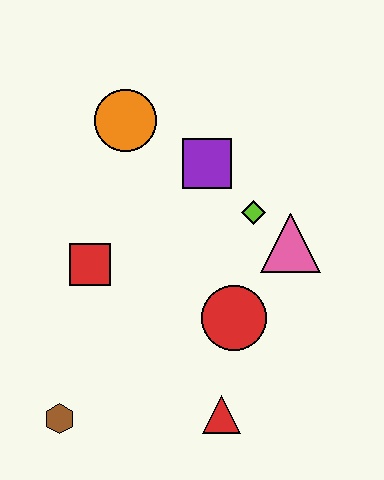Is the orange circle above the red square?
Yes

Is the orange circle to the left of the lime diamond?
Yes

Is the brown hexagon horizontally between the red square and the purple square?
No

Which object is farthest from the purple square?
The brown hexagon is farthest from the purple square.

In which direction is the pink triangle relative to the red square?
The pink triangle is to the right of the red square.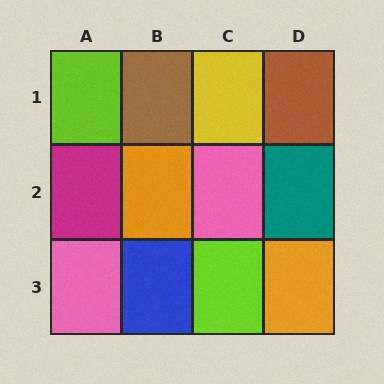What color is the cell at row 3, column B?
Blue.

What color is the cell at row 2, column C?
Pink.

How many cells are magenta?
1 cell is magenta.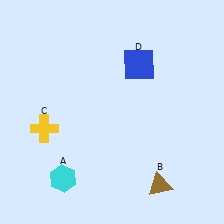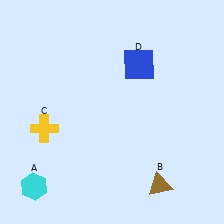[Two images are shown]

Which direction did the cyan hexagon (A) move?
The cyan hexagon (A) moved left.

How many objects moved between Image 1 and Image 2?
1 object moved between the two images.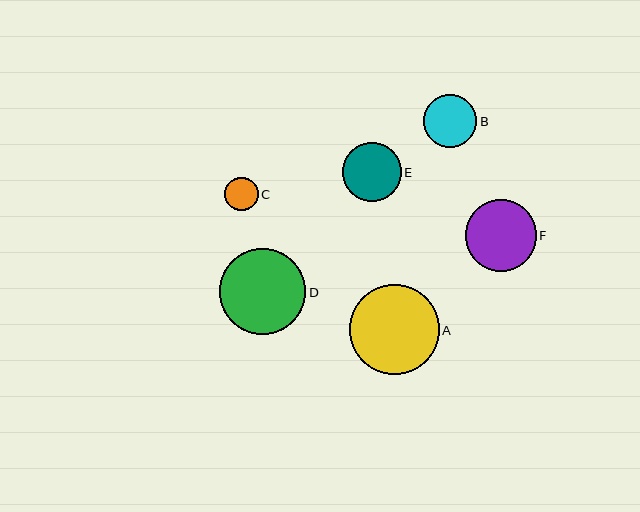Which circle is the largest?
Circle A is the largest with a size of approximately 90 pixels.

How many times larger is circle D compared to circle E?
Circle D is approximately 1.5 times the size of circle E.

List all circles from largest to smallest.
From largest to smallest: A, D, F, E, B, C.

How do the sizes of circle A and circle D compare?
Circle A and circle D are approximately the same size.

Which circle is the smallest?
Circle C is the smallest with a size of approximately 33 pixels.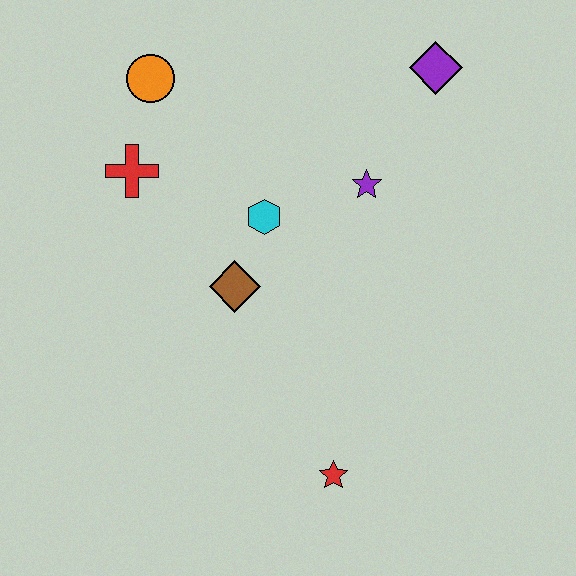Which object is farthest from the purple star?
The red star is farthest from the purple star.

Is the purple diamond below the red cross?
No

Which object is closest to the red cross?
The orange circle is closest to the red cross.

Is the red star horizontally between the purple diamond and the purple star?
No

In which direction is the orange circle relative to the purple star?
The orange circle is to the left of the purple star.